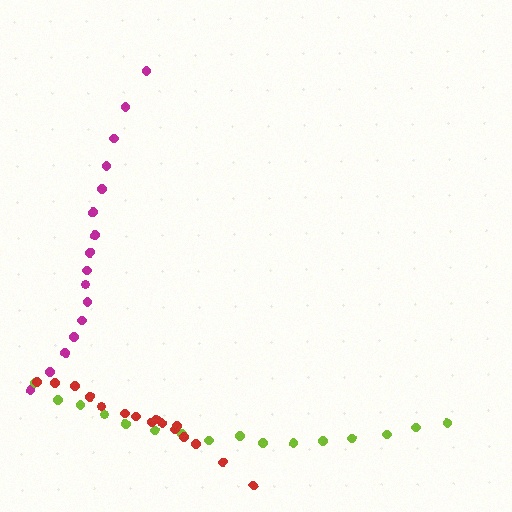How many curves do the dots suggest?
There are 3 distinct paths.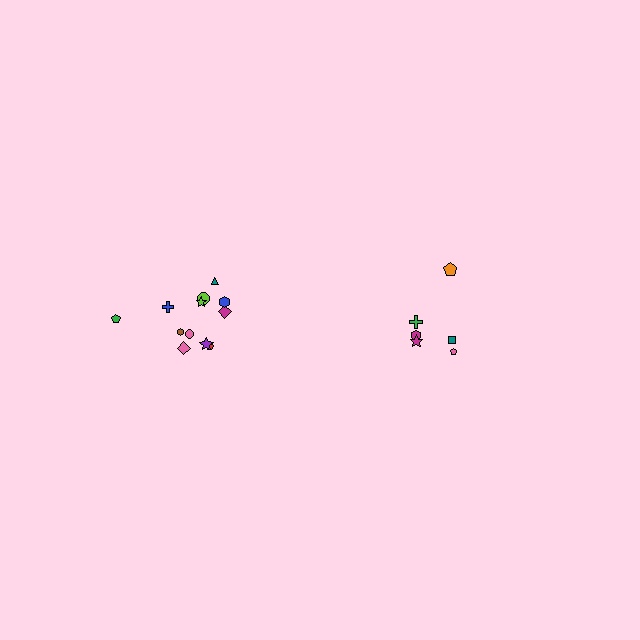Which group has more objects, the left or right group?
The left group.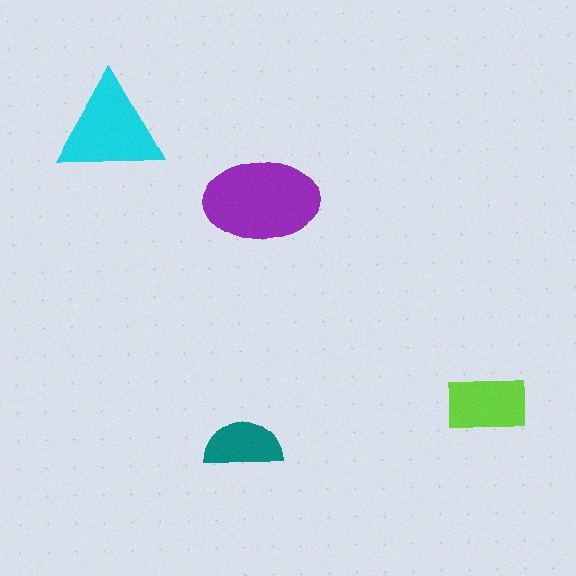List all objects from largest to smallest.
The purple ellipse, the cyan triangle, the lime rectangle, the teal semicircle.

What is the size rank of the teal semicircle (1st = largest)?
4th.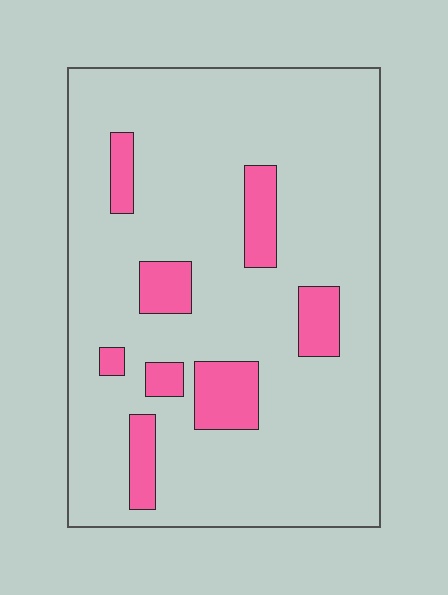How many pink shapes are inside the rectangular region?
8.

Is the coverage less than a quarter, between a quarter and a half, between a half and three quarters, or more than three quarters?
Less than a quarter.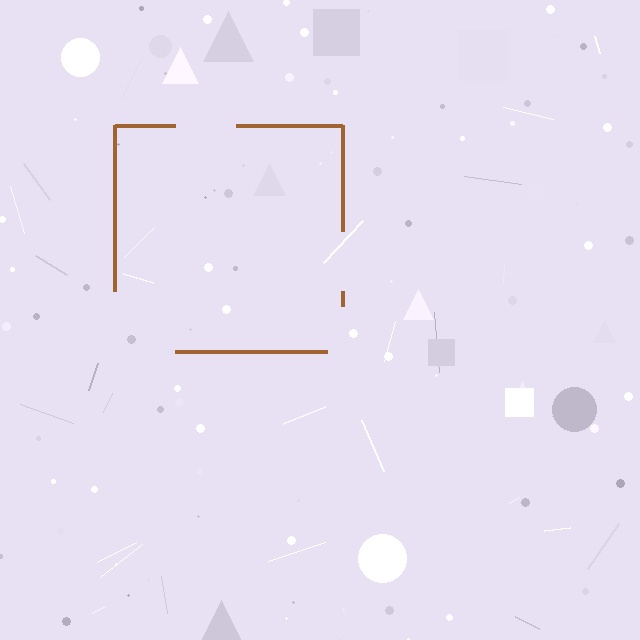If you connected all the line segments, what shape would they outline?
They would outline a square.